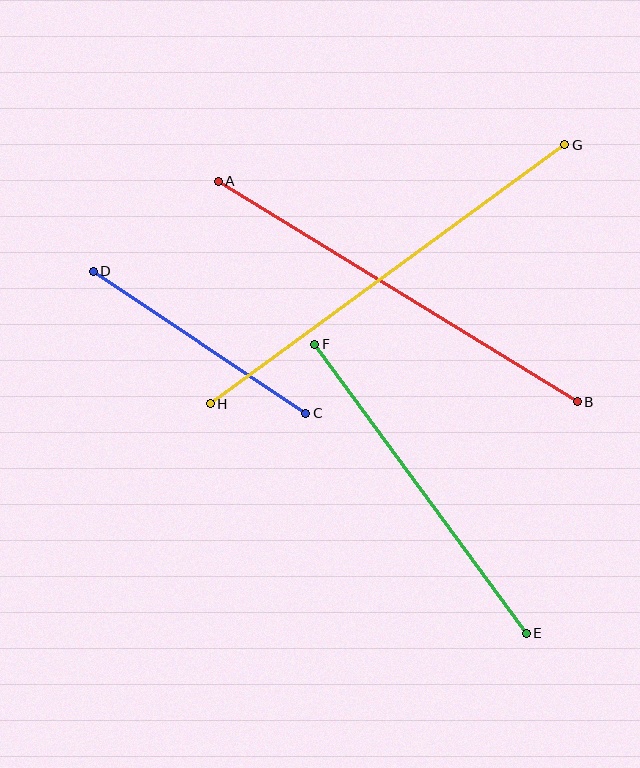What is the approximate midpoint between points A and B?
The midpoint is at approximately (398, 292) pixels.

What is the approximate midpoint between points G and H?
The midpoint is at approximately (388, 274) pixels.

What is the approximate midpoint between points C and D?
The midpoint is at approximately (200, 342) pixels.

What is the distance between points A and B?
The distance is approximately 422 pixels.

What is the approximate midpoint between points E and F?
The midpoint is at approximately (420, 489) pixels.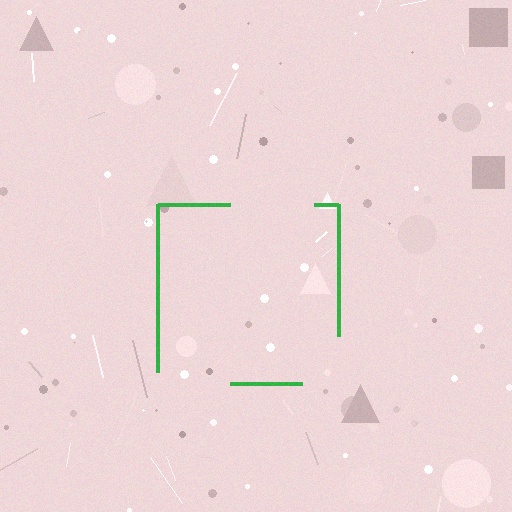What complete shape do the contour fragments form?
The contour fragments form a square.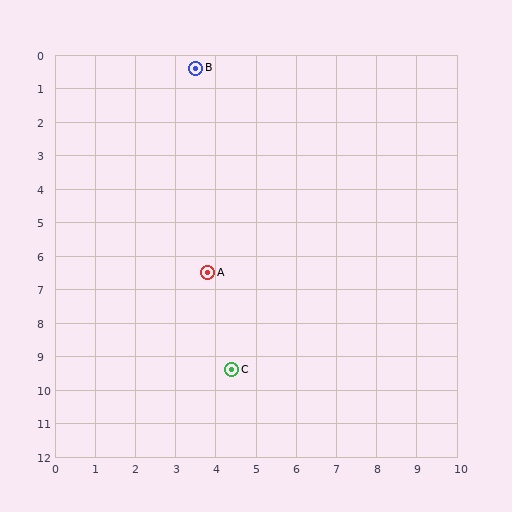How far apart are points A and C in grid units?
Points A and C are about 3.0 grid units apart.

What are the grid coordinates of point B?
Point B is at approximately (3.5, 0.4).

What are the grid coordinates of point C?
Point C is at approximately (4.4, 9.4).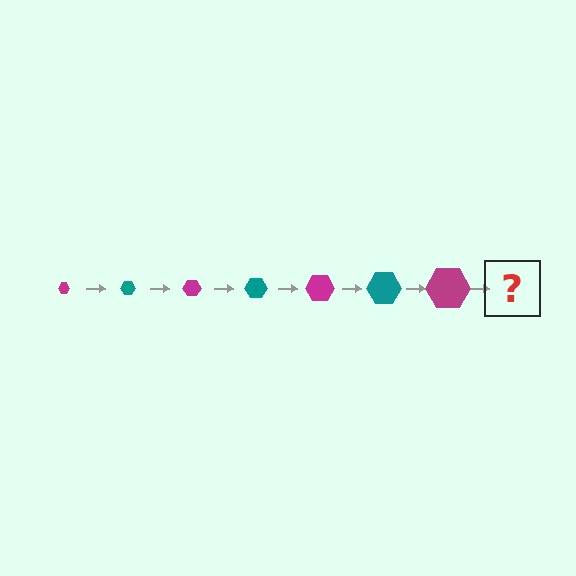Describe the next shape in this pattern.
It should be a teal hexagon, larger than the previous one.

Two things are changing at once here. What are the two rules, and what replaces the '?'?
The two rules are that the hexagon grows larger each step and the color cycles through magenta and teal. The '?' should be a teal hexagon, larger than the previous one.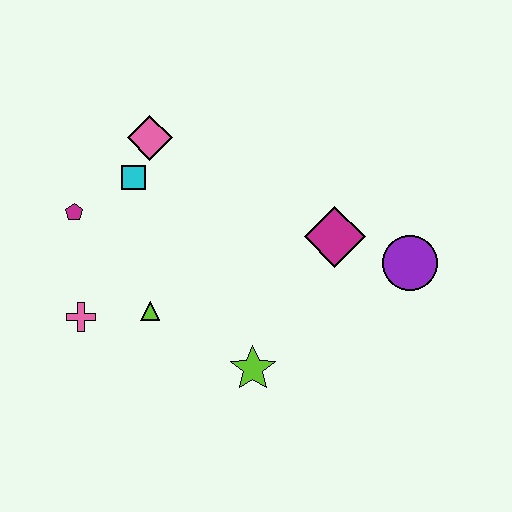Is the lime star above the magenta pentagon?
No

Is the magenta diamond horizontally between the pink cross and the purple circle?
Yes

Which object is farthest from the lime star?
The pink diamond is farthest from the lime star.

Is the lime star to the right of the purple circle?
No